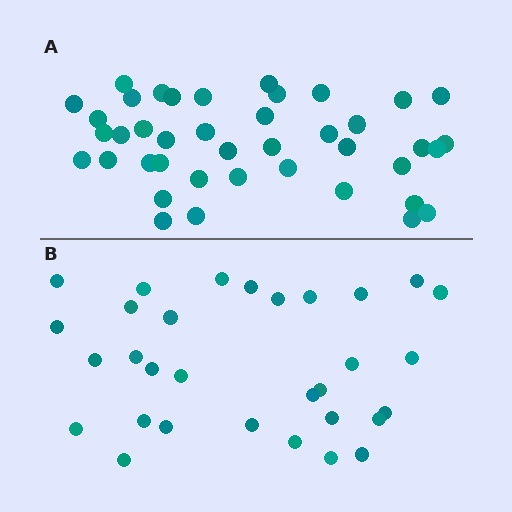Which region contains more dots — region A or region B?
Region A (the top region) has more dots.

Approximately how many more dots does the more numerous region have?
Region A has roughly 10 or so more dots than region B.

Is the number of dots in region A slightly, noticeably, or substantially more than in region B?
Region A has noticeably more, but not dramatically so. The ratio is roughly 1.3 to 1.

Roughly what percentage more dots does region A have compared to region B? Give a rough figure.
About 30% more.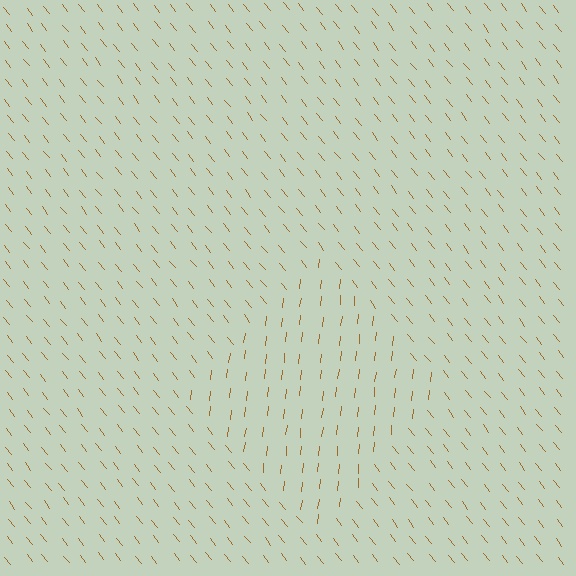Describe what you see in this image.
The image is filled with small brown line segments. A diamond region in the image has lines oriented differently from the surrounding lines, creating a visible texture boundary.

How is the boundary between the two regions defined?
The boundary is defined purely by a change in line orientation (approximately 45 degrees difference). All lines are the same color and thickness.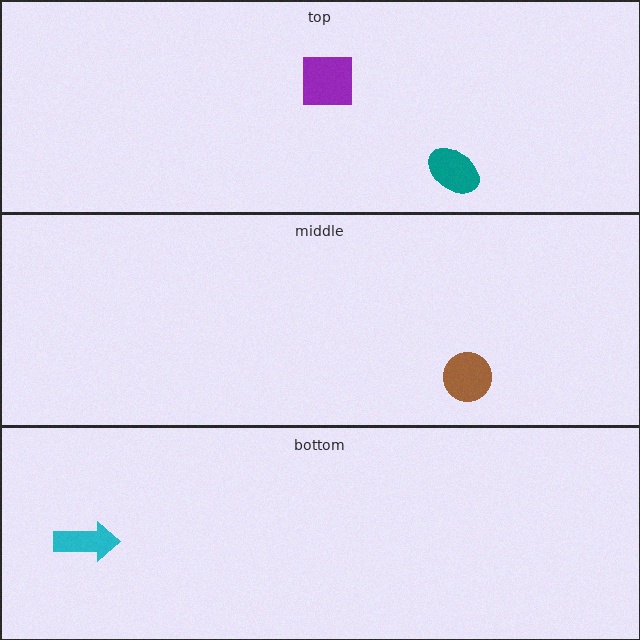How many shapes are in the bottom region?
1.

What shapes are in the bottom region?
The cyan arrow.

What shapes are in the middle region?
The brown circle.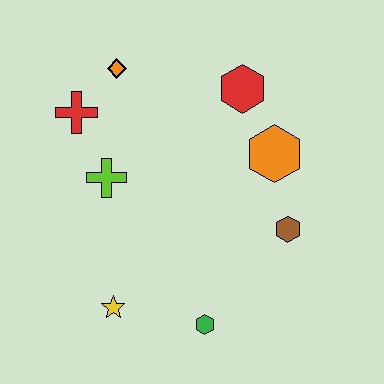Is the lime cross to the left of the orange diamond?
Yes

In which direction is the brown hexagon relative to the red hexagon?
The brown hexagon is below the red hexagon.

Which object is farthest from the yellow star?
The red hexagon is farthest from the yellow star.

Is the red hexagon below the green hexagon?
No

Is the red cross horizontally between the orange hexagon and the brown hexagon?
No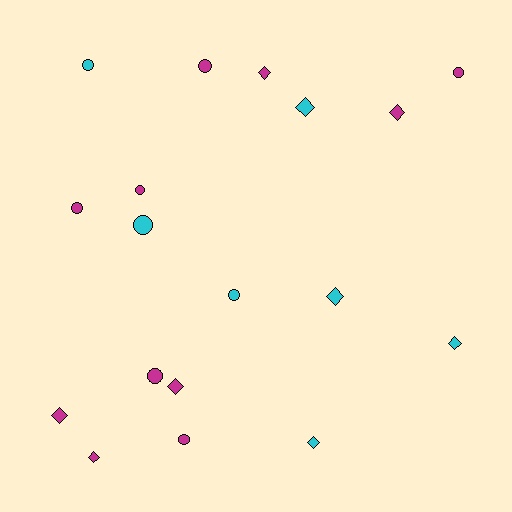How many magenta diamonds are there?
There are 5 magenta diamonds.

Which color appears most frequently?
Magenta, with 11 objects.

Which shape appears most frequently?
Diamond, with 9 objects.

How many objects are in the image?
There are 18 objects.